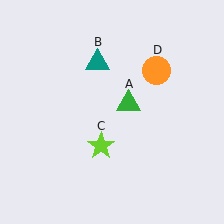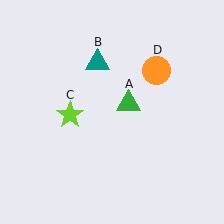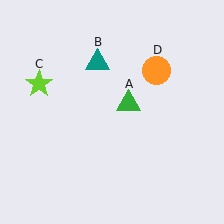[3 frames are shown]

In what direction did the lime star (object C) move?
The lime star (object C) moved up and to the left.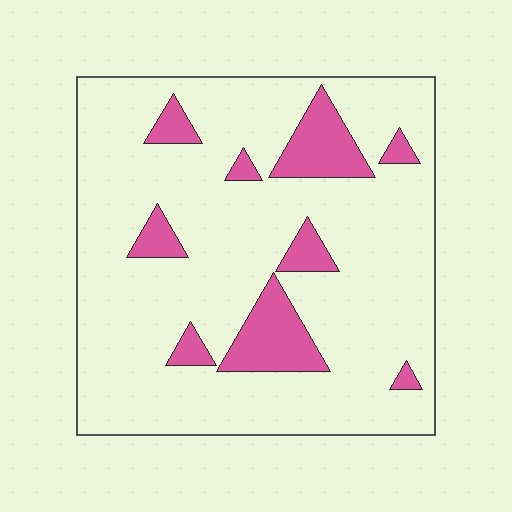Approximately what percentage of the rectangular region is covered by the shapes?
Approximately 15%.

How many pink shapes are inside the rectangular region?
9.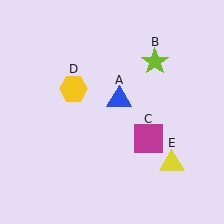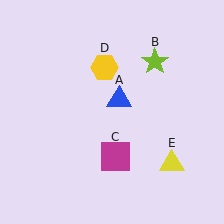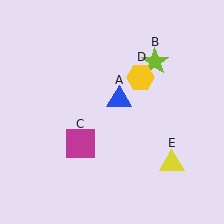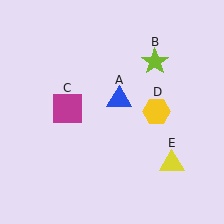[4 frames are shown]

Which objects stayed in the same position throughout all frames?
Blue triangle (object A) and lime star (object B) and yellow triangle (object E) remained stationary.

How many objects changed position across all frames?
2 objects changed position: magenta square (object C), yellow hexagon (object D).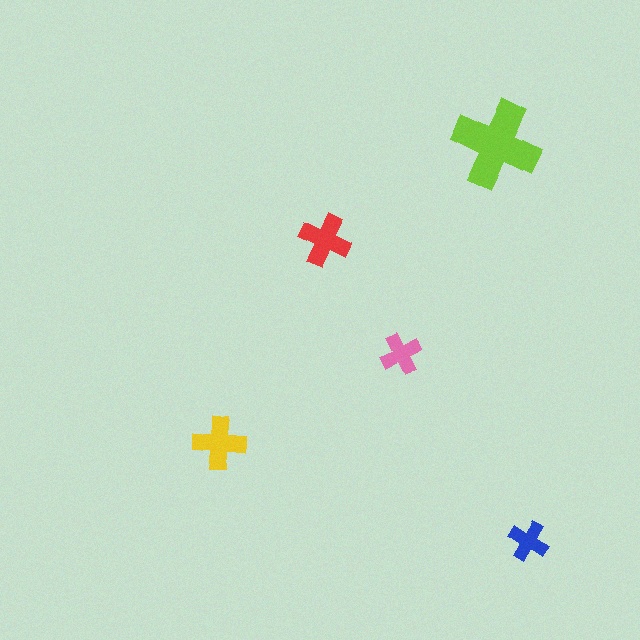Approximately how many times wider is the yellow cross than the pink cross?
About 1.5 times wider.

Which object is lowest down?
The blue cross is bottommost.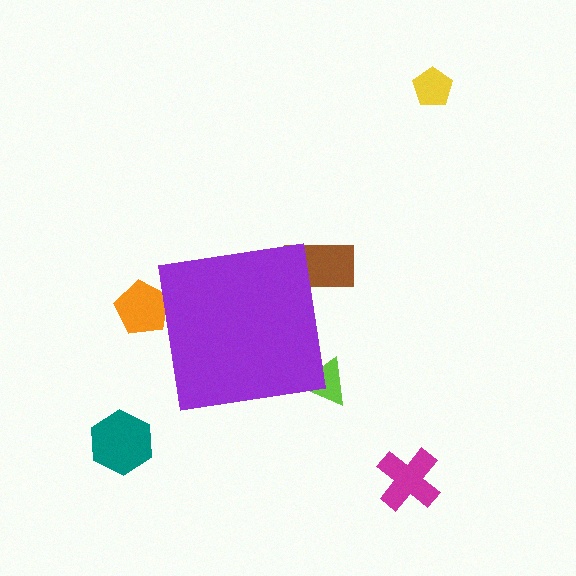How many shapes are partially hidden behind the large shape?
3 shapes are partially hidden.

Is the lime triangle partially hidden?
Yes, the lime triangle is partially hidden behind the purple square.